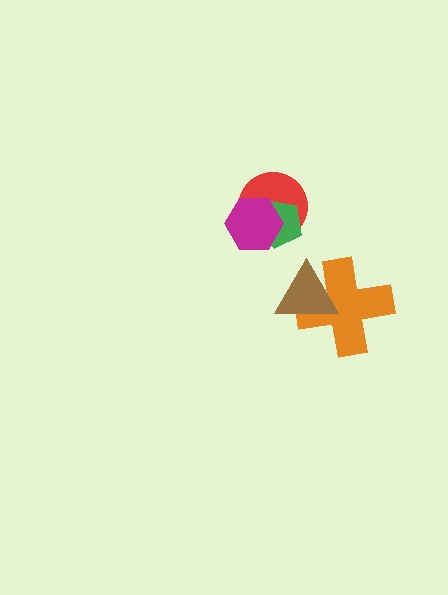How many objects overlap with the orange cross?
1 object overlaps with the orange cross.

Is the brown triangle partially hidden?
No, no other shape covers it.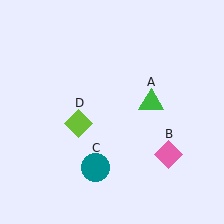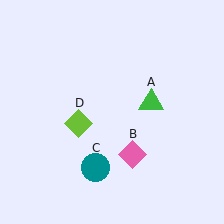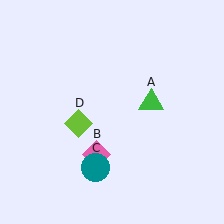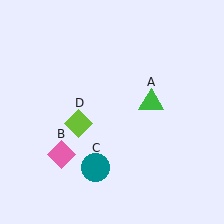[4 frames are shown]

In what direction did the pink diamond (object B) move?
The pink diamond (object B) moved left.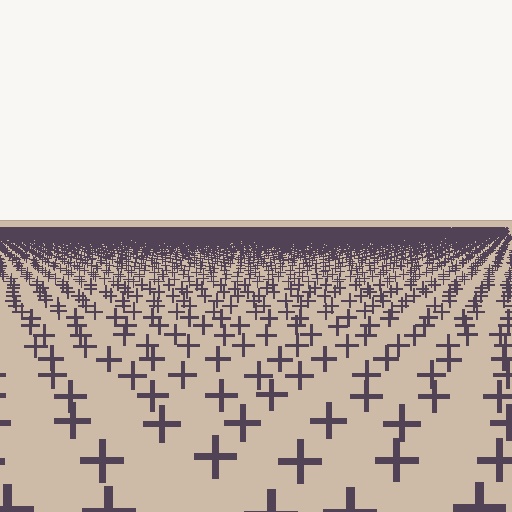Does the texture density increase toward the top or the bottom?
Density increases toward the top.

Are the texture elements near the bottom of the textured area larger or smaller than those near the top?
Larger. Near the bottom, elements are closer to the viewer and appear at a bigger on-screen size.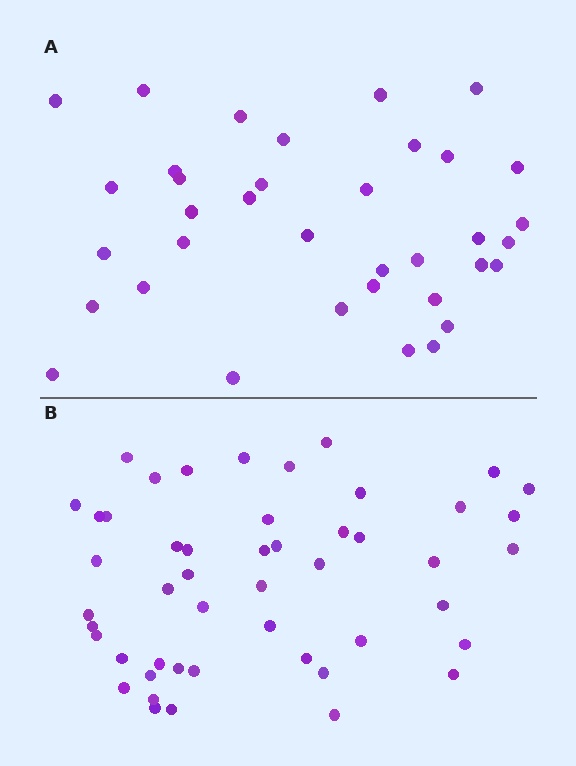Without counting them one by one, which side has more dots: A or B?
Region B (the bottom region) has more dots.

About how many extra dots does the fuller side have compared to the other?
Region B has approximately 15 more dots than region A.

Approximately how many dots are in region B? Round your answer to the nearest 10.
About 50 dots. (The exact count is 49, which rounds to 50.)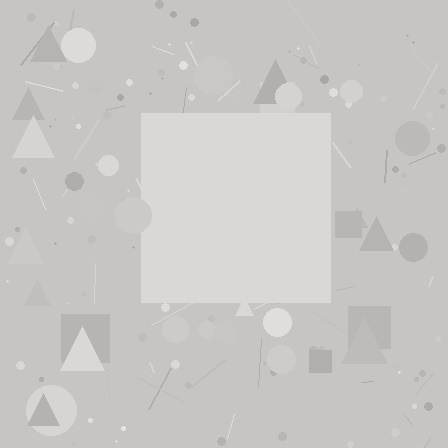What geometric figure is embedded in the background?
A square is embedded in the background.